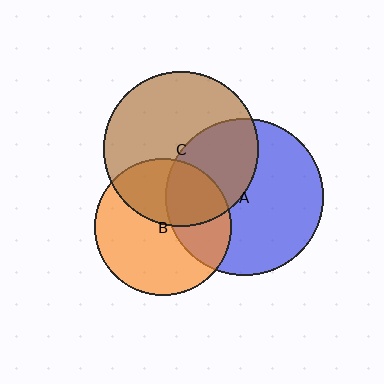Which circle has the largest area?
Circle A (blue).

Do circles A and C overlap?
Yes.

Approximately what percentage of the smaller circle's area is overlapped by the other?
Approximately 40%.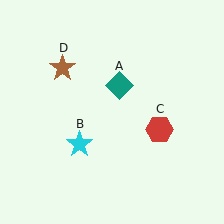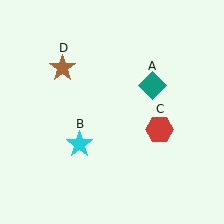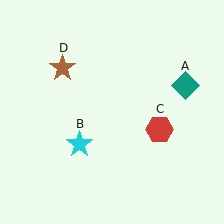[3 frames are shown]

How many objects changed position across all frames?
1 object changed position: teal diamond (object A).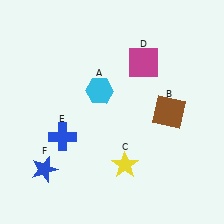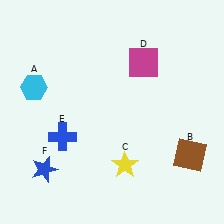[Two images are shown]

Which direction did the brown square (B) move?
The brown square (B) moved down.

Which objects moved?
The objects that moved are: the cyan hexagon (A), the brown square (B).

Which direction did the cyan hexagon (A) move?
The cyan hexagon (A) moved left.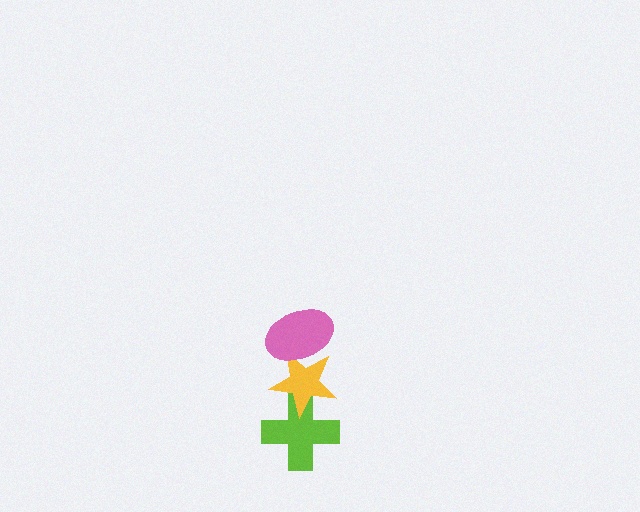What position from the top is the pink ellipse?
The pink ellipse is 1st from the top.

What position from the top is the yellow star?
The yellow star is 2nd from the top.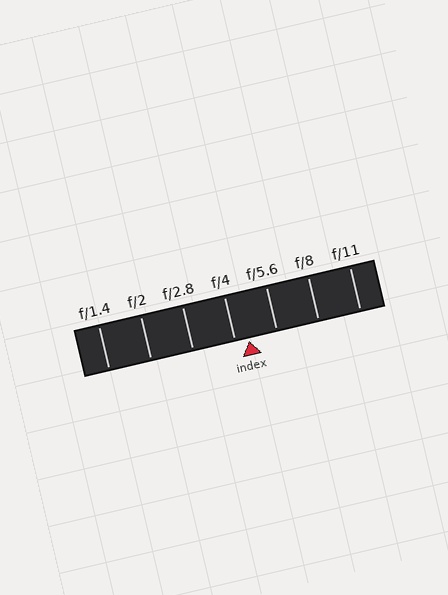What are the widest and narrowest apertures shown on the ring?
The widest aperture shown is f/1.4 and the narrowest is f/11.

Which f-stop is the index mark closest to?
The index mark is closest to f/4.